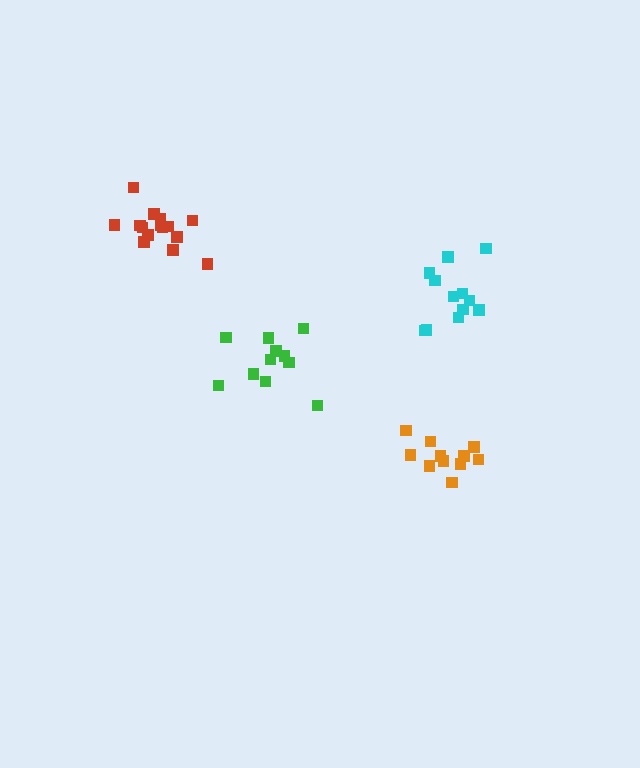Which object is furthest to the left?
The red cluster is leftmost.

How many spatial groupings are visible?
There are 4 spatial groupings.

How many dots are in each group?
Group 1: 11 dots, Group 2: 12 dots, Group 3: 15 dots, Group 4: 12 dots (50 total).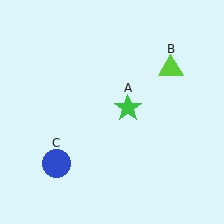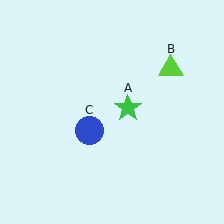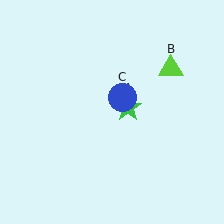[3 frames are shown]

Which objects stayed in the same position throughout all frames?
Green star (object A) and lime triangle (object B) remained stationary.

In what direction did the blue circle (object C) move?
The blue circle (object C) moved up and to the right.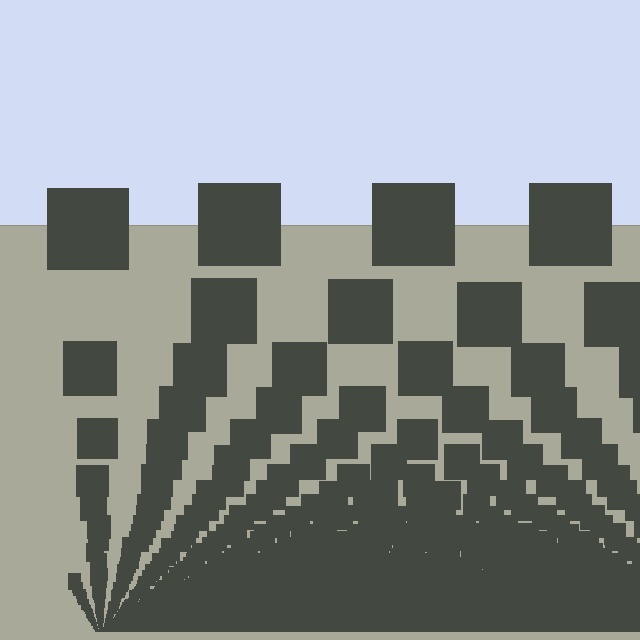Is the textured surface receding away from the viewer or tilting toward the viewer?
The surface appears to tilt toward the viewer. Texture elements get larger and sparser toward the top.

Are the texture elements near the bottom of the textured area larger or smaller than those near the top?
Smaller. The gradient is inverted — elements near the bottom are smaller and denser.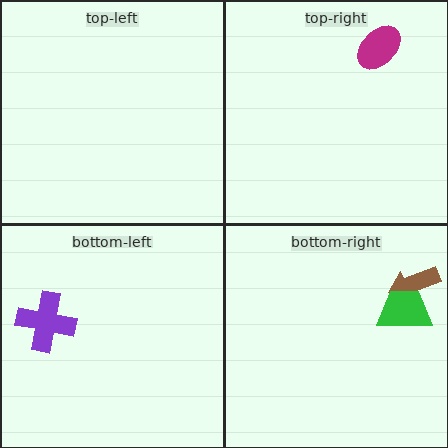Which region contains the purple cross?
The bottom-left region.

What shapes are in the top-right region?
The magenta ellipse.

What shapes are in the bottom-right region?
The brown arrow, the green trapezoid.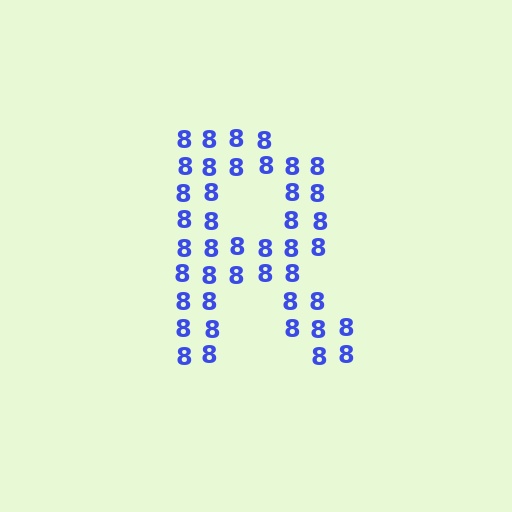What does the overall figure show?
The overall figure shows the letter R.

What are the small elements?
The small elements are digit 8's.